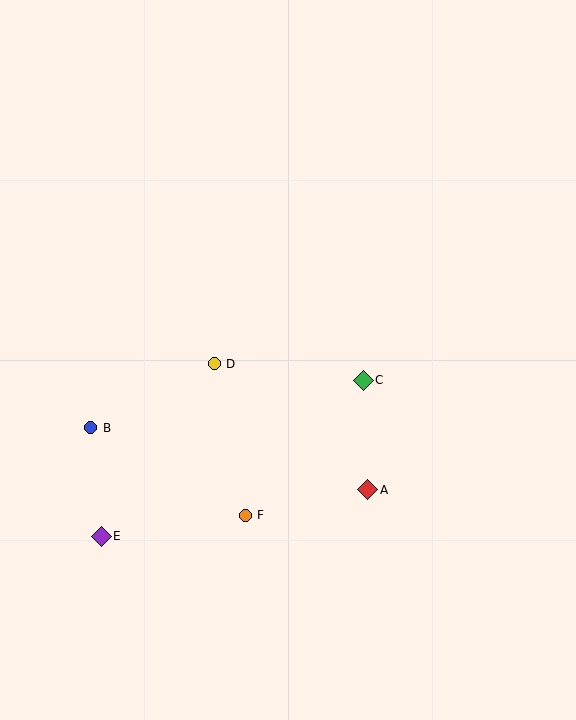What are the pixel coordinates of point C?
Point C is at (363, 380).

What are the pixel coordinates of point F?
Point F is at (245, 515).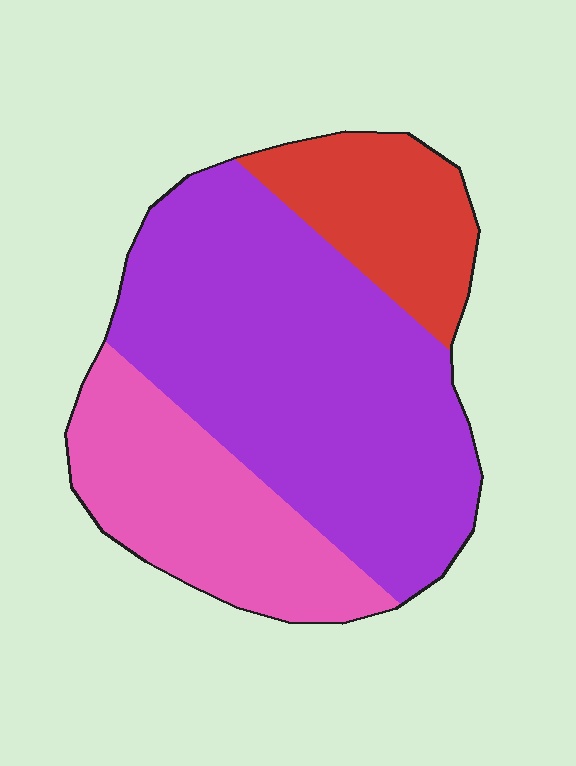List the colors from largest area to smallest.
From largest to smallest: purple, pink, red.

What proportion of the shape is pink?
Pink covers about 25% of the shape.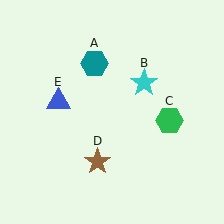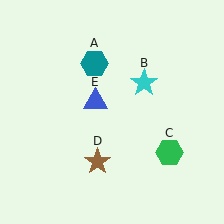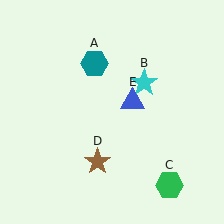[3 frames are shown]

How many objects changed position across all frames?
2 objects changed position: green hexagon (object C), blue triangle (object E).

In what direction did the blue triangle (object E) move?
The blue triangle (object E) moved right.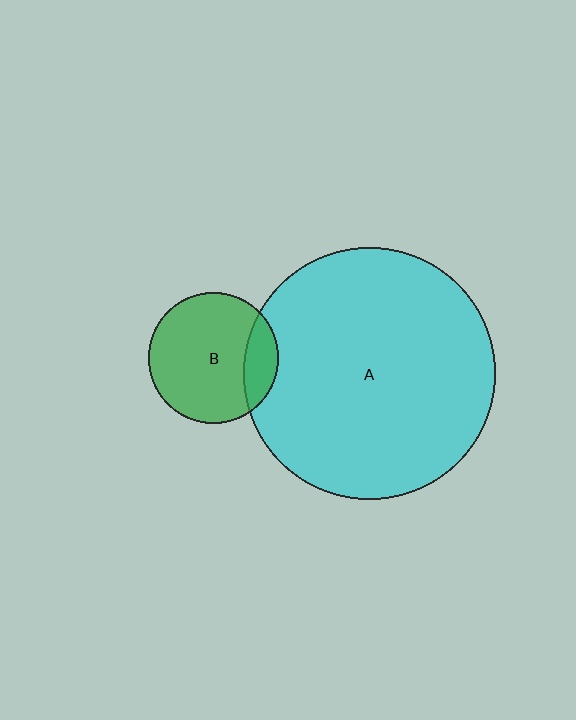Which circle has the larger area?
Circle A (cyan).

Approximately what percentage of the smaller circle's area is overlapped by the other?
Approximately 20%.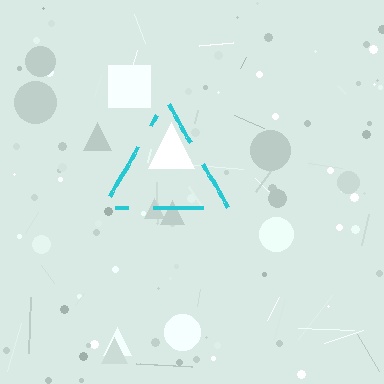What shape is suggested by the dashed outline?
The dashed outline suggests a triangle.